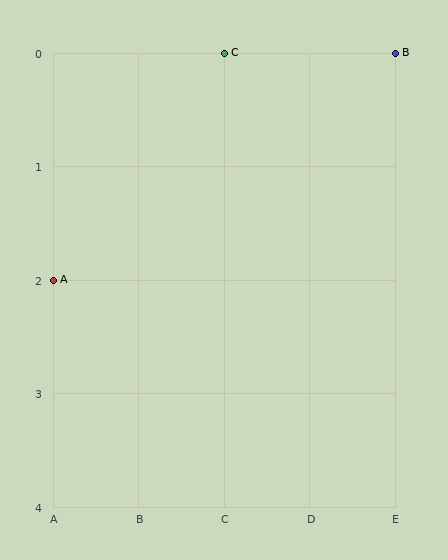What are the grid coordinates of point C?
Point C is at grid coordinates (C, 0).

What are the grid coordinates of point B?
Point B is at grid coordinates (E, 0).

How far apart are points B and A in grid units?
Points B and A are 4 columns and 2 rows apart (about 4.5 grid units diagonally).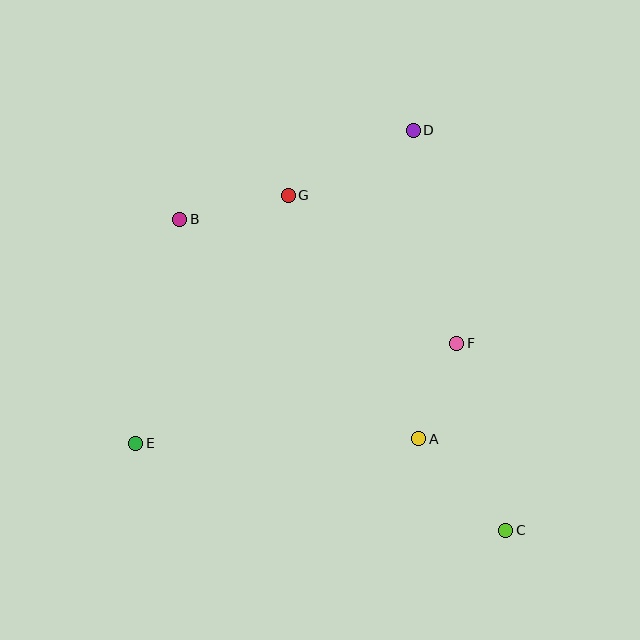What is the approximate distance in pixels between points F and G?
The distance between F and G is approximately 224 pixels.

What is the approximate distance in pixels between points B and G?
The distance between B and G is approximately 111 pixels.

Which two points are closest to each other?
Points A and F are closest to each other.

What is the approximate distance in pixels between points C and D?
The distance between C and D is approximately 410 pixels.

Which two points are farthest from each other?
Points B and C are farthest from each other.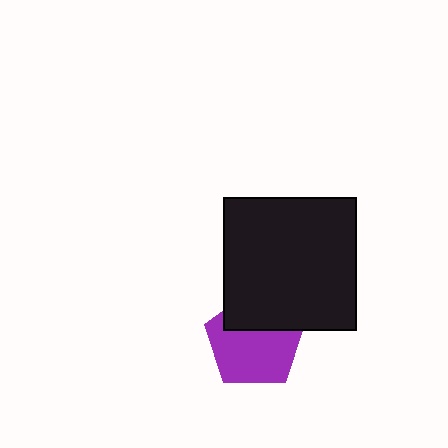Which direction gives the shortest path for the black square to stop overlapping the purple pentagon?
Moving up gives the shortest separation.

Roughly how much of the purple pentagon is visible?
Most of it is visible (roughly 66%).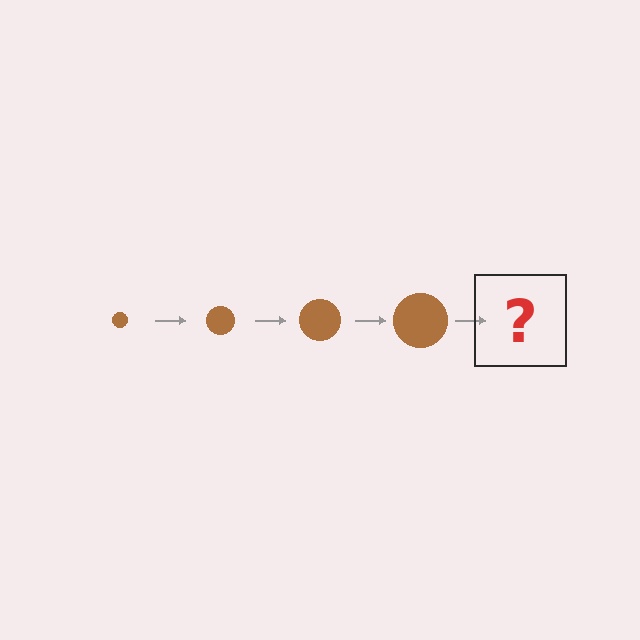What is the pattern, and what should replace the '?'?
The pattern is that the circle gets progressively larger each step. The '?' should be a brown circle, larger than the previous one.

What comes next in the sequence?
The next element should be a brown circle, larger than the previous one.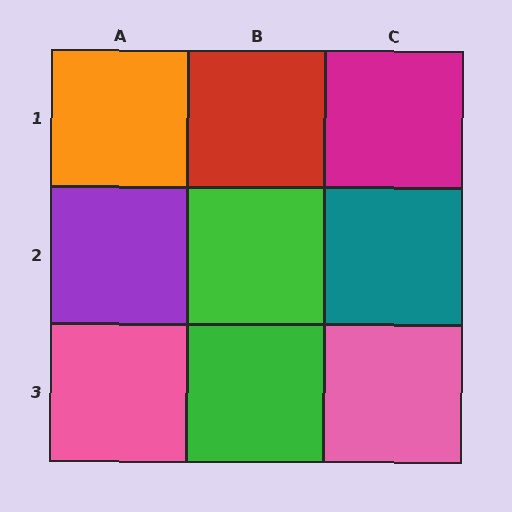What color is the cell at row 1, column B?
Red.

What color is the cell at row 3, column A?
Pink.